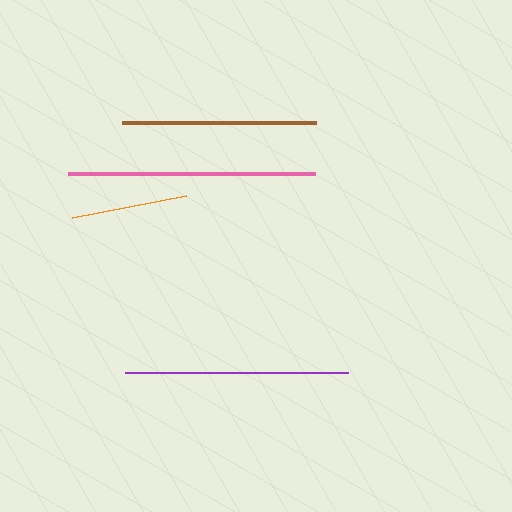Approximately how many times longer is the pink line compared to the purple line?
The pink line is approximately 1.1 times the length of the purple line.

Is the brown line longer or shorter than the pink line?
The pink line is longer than the brown line.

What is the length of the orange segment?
The orange segment is approximately 117 pixels long.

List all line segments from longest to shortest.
From longest to shortest: pink, purple, brown, orange.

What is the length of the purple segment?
The purple segment is approximately 223 pixels long.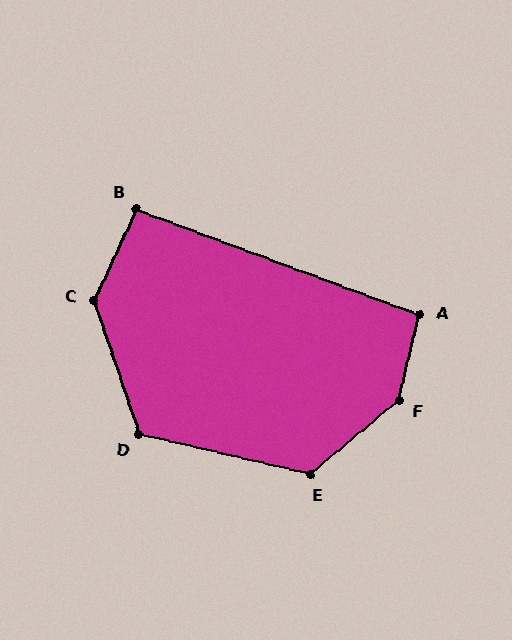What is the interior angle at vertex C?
Approximately 136 degrees (obtuse).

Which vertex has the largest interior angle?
F, at approximately 144 degrees.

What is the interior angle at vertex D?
Approximately 122 degrees (obtuse).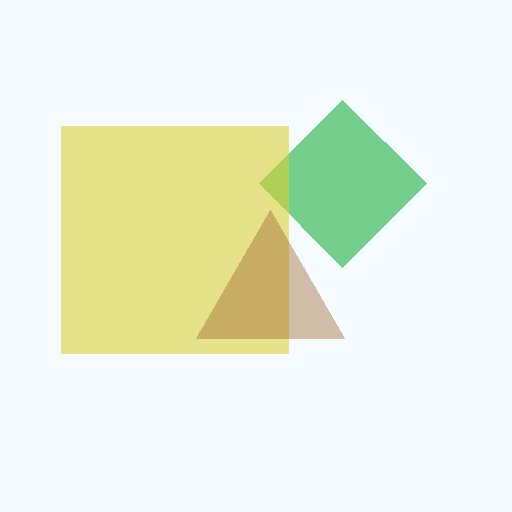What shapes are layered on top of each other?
The layered shapes are: a green diamond, a yellow square, a brown triangle.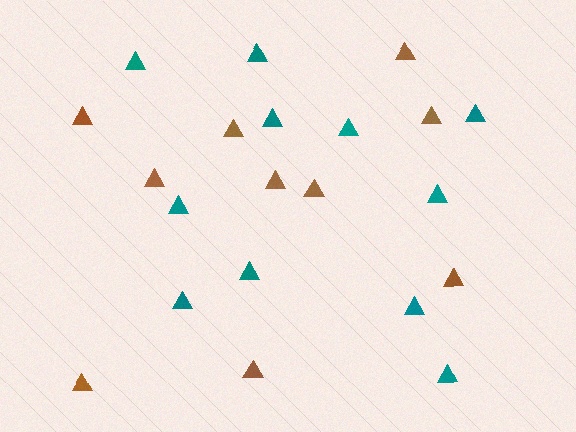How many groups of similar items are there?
There are 2 groups: one group of brown triangles (10) and one group of teal triangles (11).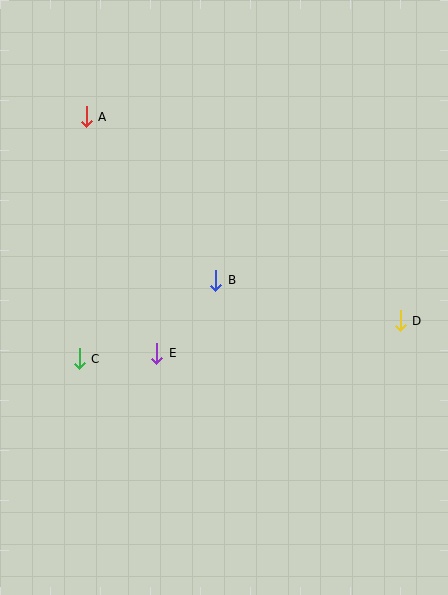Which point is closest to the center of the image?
Point B at (216, 280) is closest to the center.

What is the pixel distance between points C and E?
The distance between C and E is 78 pixels.